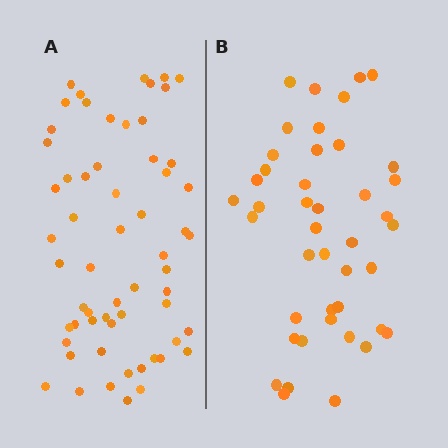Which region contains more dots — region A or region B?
Region A (the left region) has more dots.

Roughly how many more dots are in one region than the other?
Region A has approximately 15 more dots than region B.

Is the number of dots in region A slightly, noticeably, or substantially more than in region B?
Region A has noticeably more, but not dramatically so. The ratio is roughly 1.4 to 1.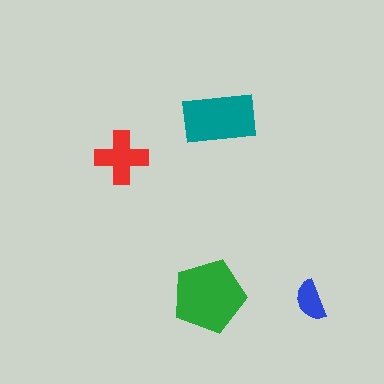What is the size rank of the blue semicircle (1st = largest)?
4th.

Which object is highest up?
The teal rectangle is topmost.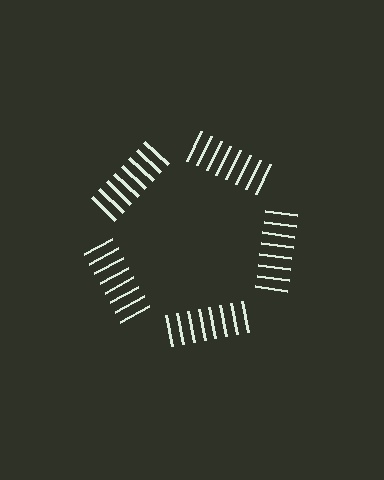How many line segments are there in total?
40 — 8 along each of the 5 edges.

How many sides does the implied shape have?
5 sides — the line-ends trace a pentagon.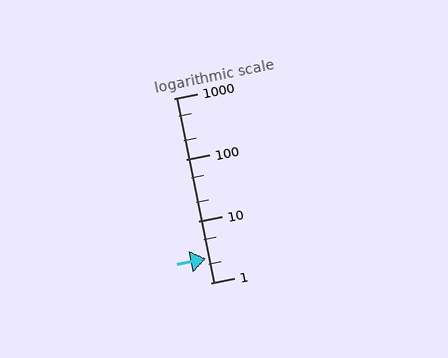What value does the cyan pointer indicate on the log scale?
The pointer indicates approximately 2.5.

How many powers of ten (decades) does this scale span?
The scale spans 3 decades, from 1 to 1000.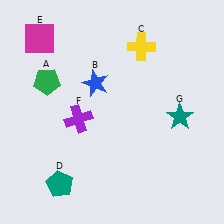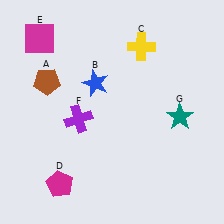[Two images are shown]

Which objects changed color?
A changed from green to brown. D changed from teal to magenta.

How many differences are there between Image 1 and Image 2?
There are 2 differences between the two images.